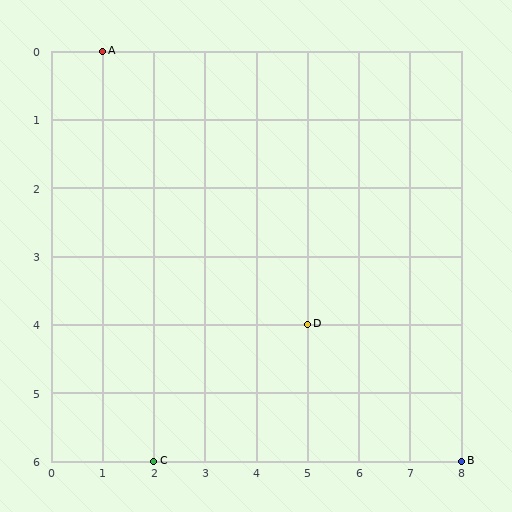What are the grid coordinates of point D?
Point D is at grid coordinates (5, 4).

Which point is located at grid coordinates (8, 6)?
Point B is at (8, 6).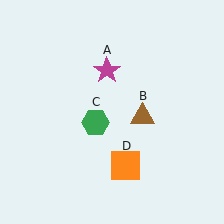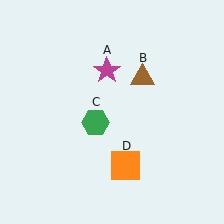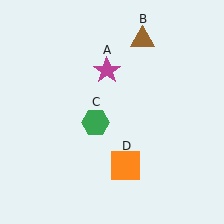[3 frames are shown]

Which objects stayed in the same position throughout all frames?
Magenta star (object A) and green hexagon (object C) and orange square (object D) remained stationary.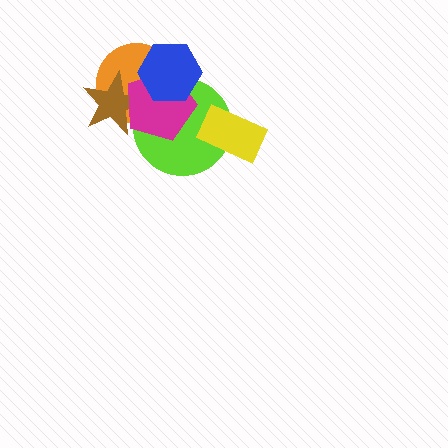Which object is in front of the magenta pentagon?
The blue hexagon is in front of the magenta pentagon.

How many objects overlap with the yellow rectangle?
1 object overlaps with the yellow rectangle.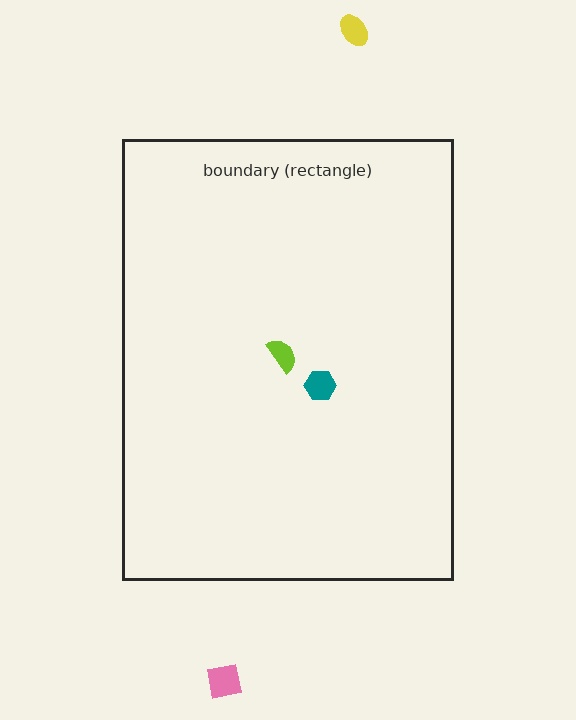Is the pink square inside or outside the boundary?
Outside.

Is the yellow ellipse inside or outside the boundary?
Outside.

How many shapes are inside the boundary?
2 inside, 2 outside.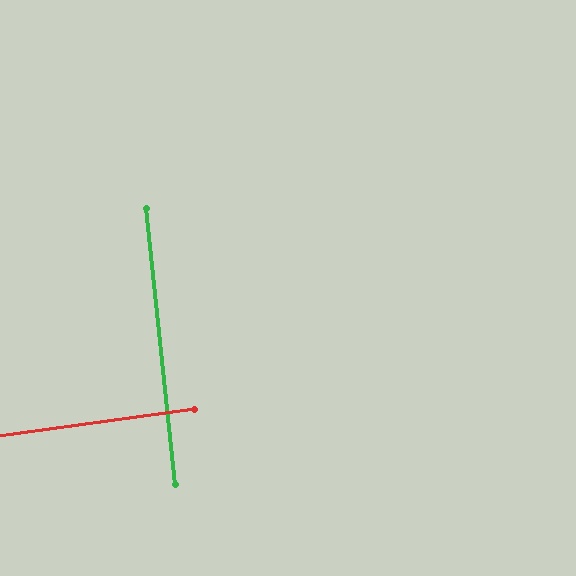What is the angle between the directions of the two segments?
Approximately 88 degrees.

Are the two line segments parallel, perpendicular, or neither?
Perpendicular — they meet at approximately 88°.